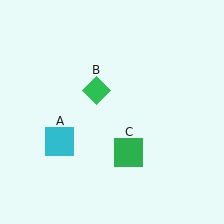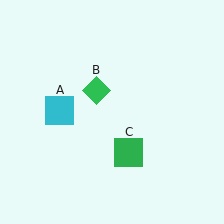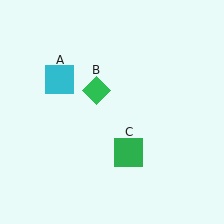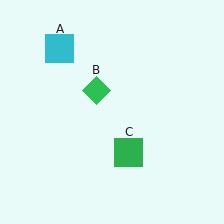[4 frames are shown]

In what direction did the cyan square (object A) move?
The cyan square (object A) moved up.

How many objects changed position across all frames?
1 object changed position: cyan square (object A).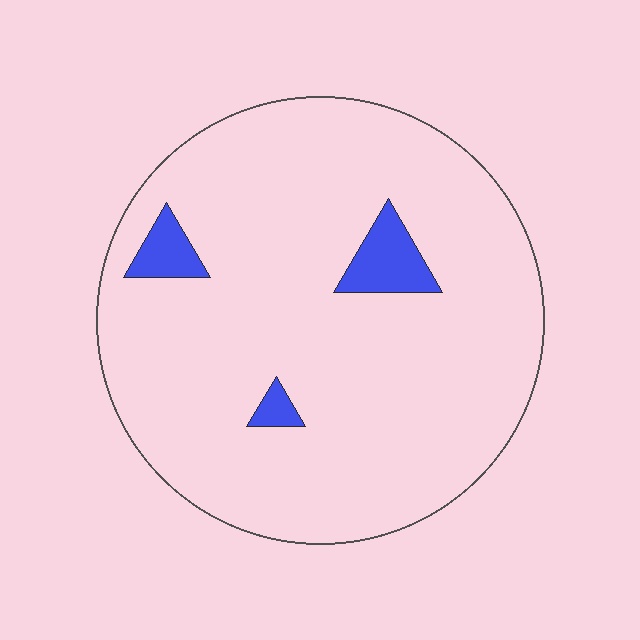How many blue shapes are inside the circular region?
3.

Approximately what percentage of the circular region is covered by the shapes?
Approximately 5%.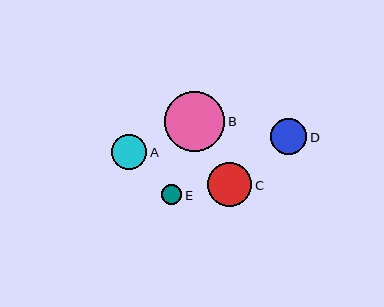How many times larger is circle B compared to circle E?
Circle B is approximately 3.0 times the size of circle E.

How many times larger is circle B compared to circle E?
Circle B is approximately 3.0 times the size of circle E.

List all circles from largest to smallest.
From largest to smallest: B, C, D, A, E.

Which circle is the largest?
Circle B is the largest with a size of approximately 60 pixels.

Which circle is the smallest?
Circle E is the smallest with a size of approximately 20 pixels.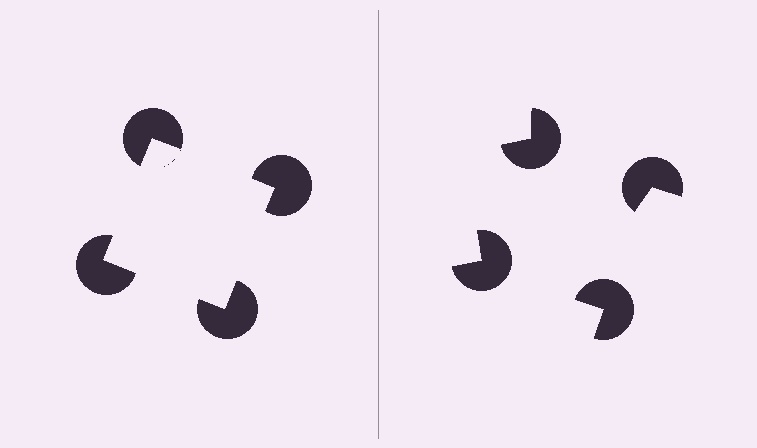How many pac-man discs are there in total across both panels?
8 — 4 on each side.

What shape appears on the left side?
An illusory square.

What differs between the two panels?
The pac-man discs are positioned identically on both sides; only the wedge orientations differ. On the left they align to a square; on the right they are misaligned.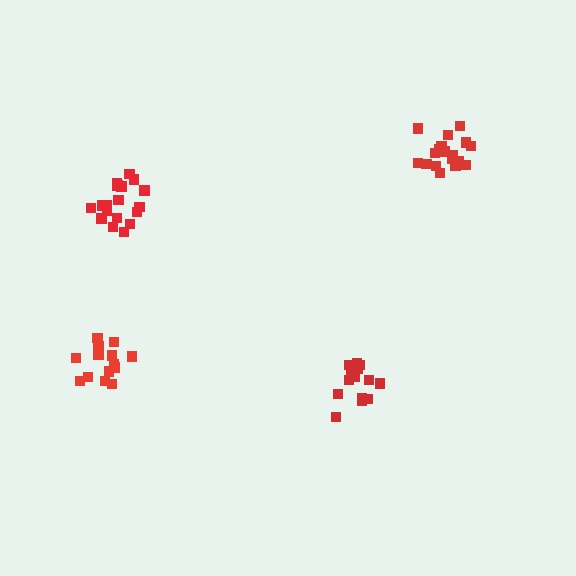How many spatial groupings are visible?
There are 4 spatial groupings.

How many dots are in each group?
Group 1: 14 dots, Group 2: 14 dots, Group 3: 19 dots, Group 4: 18 dots (65 total).